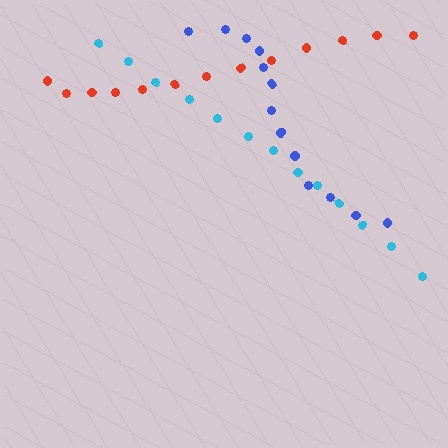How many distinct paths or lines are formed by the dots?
There are 3 distinct paths.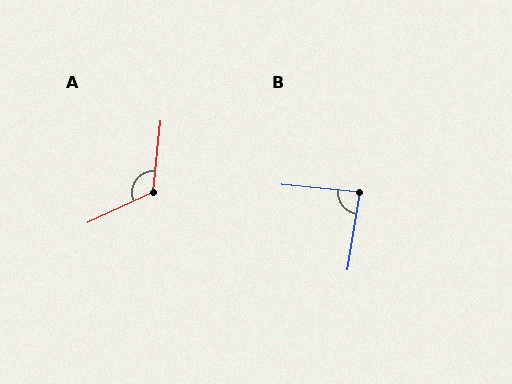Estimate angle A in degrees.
Approximately 121 degrees.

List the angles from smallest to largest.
B (86°), A (121°).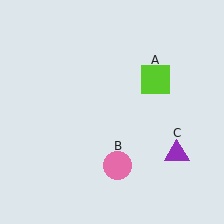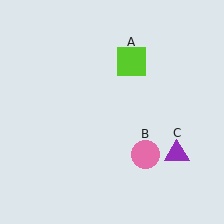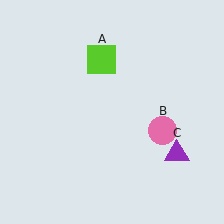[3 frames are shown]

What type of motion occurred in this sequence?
The lime square (object A), pink circle (object B) rotated counterclockwise around the center of the scene.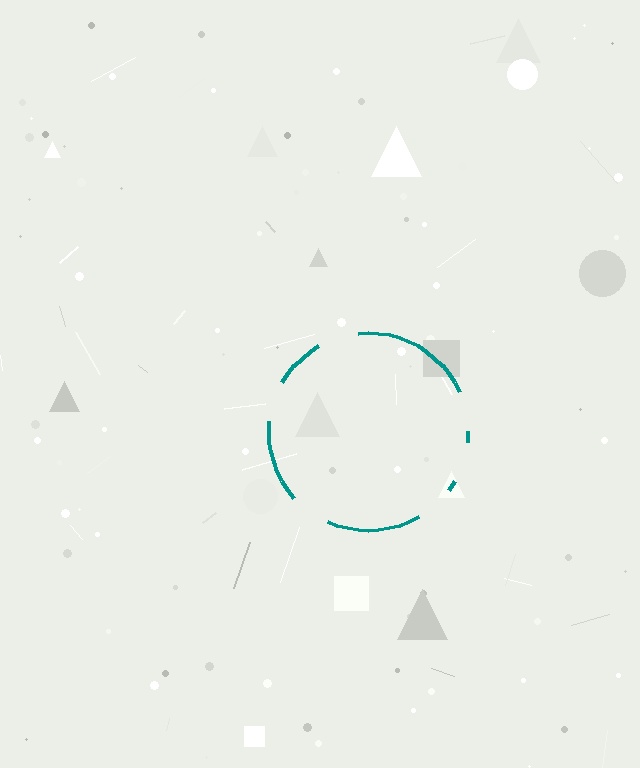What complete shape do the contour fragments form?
The contour fragments form a circle.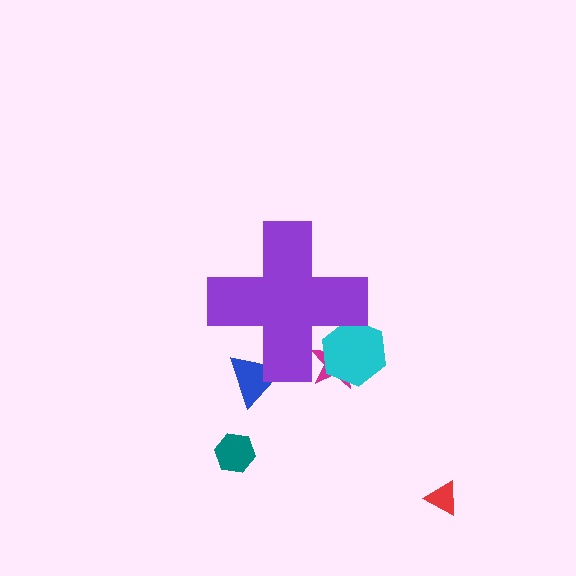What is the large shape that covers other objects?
A purple cross.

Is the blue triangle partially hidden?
Yes, the blue triangle is partially hidden behind the purple cross.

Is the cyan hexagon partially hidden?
Yes, the cyan hexagon is partially hidden behind the purple cross.